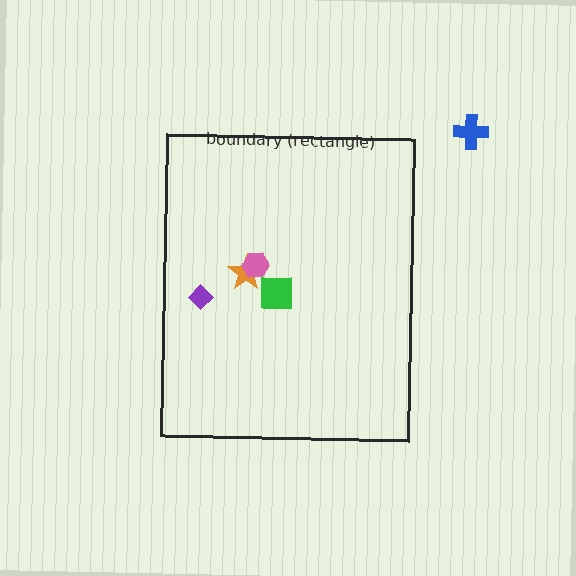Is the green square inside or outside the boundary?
Inside.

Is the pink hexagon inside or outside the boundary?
Inside.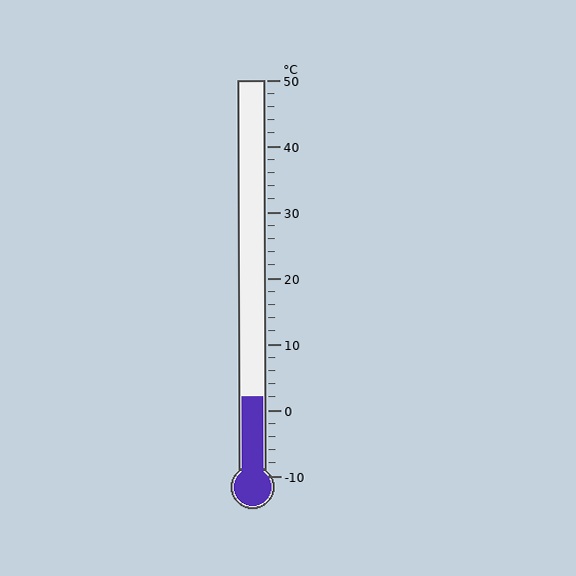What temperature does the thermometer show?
The thermometer shows approximately 2°C.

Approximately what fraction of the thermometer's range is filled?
The thermometer is filled to approximately 20% of its range.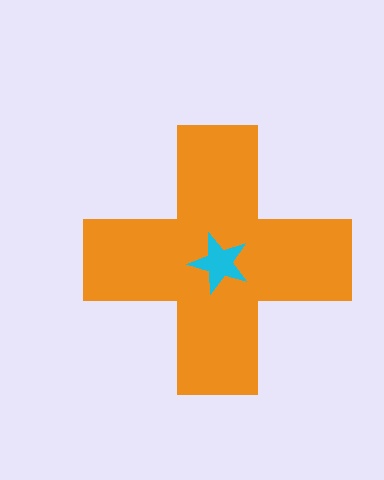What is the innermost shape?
The cyan star.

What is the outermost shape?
The orange cross.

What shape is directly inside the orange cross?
The cyan star.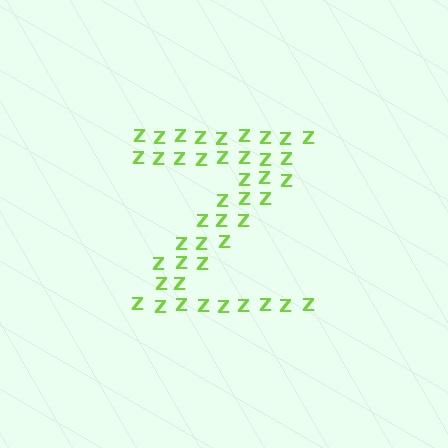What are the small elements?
The small elements are letter Z's.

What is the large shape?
The large shape is the letter Z.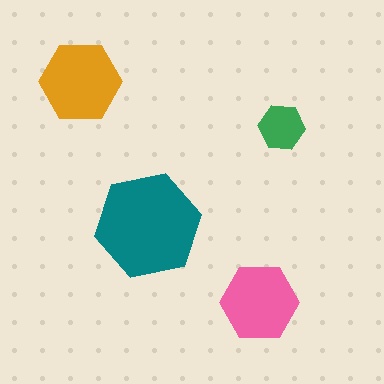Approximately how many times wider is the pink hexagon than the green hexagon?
About 1.5 times wider.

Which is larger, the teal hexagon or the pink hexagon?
The teal one.